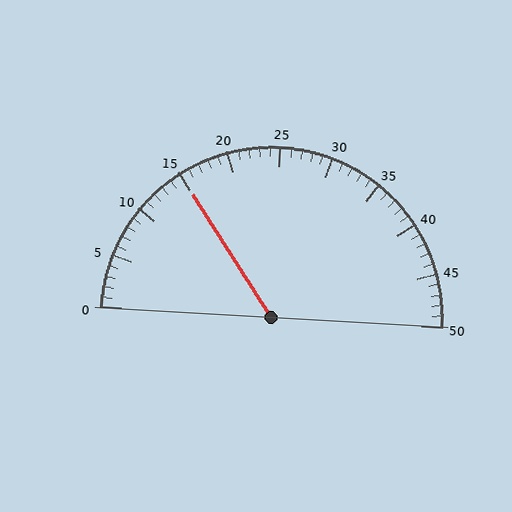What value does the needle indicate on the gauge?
The needle indicates approximately 15.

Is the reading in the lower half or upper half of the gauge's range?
The reading is in the lower half of the range (0 to 50).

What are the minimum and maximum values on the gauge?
The gauge ranges from 0 to 50.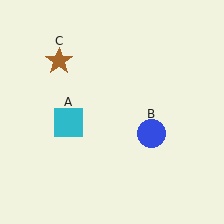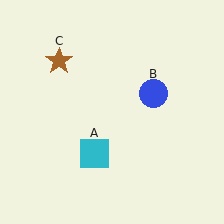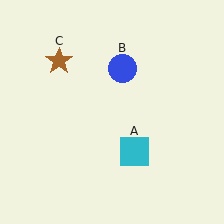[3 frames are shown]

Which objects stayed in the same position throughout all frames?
Brown star (object C) remained stationary.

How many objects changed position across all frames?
2 objects changed position: cyan square (object A), blue circle (object B).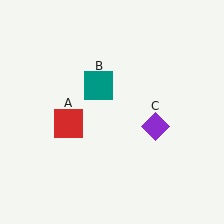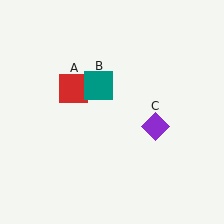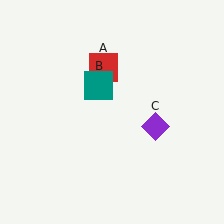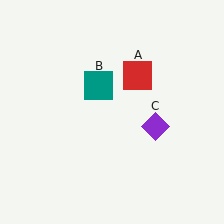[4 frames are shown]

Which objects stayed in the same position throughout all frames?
Teal square (object B) and purple diamond (object C) remained stationary.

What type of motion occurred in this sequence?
The red square (object A) rotated clockwise around the center of the scene.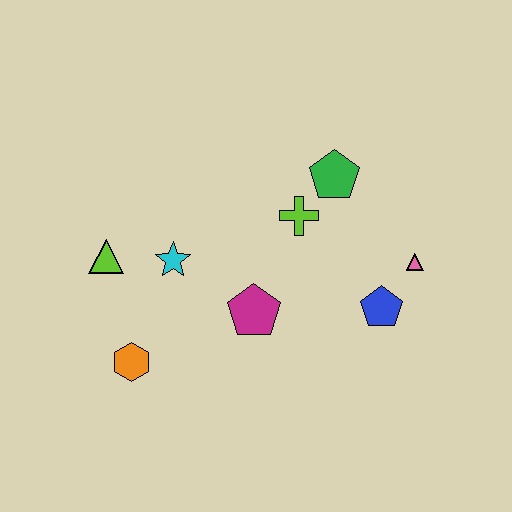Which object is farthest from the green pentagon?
The orange hexagon is farthest from the green pentagon.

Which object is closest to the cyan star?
The lime triangle is closest to the cyan star.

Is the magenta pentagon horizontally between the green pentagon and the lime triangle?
Yes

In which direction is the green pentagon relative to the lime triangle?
The green pentagon is to the right of the lime triangle.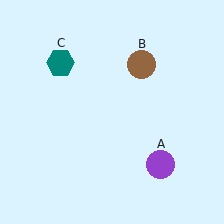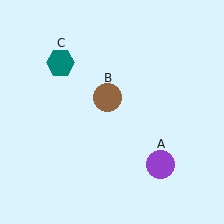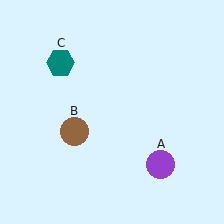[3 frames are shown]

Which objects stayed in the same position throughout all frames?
Purple circle (object A) and teal hexagon (object C) remained stationary.